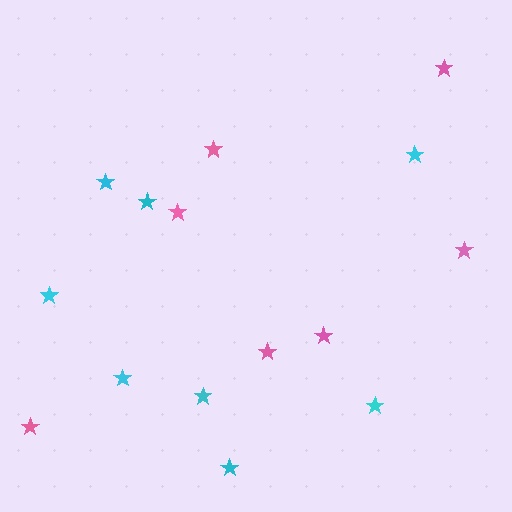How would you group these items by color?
There are 2 groups: one group of pink stars (7) and one group of cyan stars (8).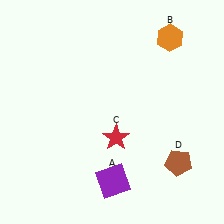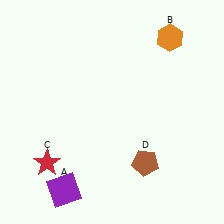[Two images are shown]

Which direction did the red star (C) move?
The red star (C) moved left.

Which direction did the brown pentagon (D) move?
The brown pentagon (D) moved left.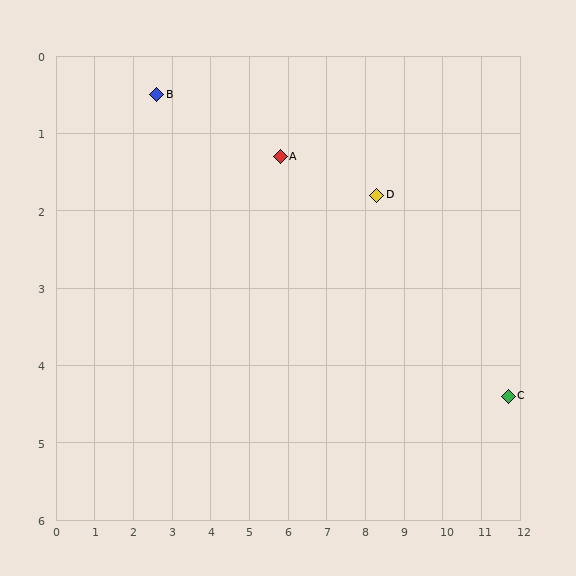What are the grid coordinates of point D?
Point D is at approximately (8.3, 1.8).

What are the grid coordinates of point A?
Point A is at approximately (5.8, 1.3).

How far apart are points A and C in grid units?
Points A and C are about 6.7 grid units apart.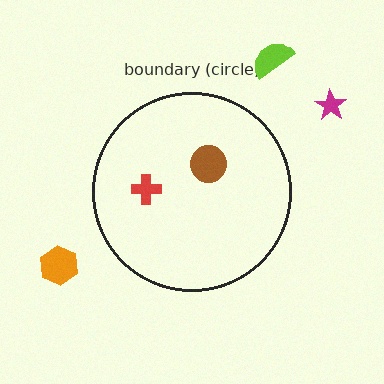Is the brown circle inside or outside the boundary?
Inside.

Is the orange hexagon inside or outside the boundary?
Outside.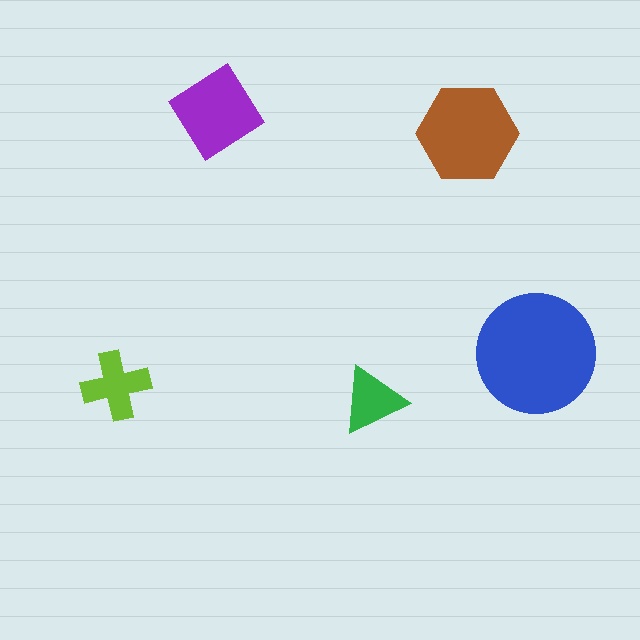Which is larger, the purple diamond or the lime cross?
The purple diamond.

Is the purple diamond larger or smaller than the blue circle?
Smaller.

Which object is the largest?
The blue circle.